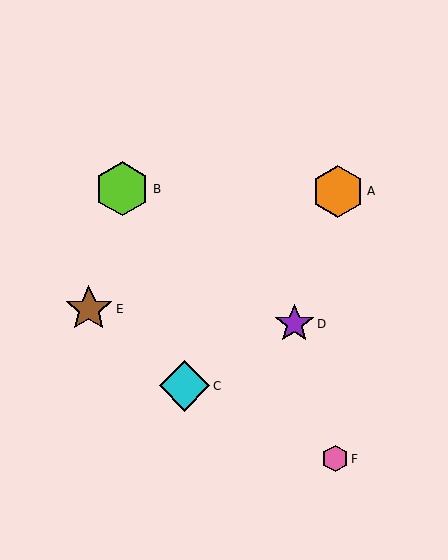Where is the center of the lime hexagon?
The center of the lime hexagon is at (122, 189).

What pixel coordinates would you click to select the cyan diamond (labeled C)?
Click at (184, 386) to select the cyan diamond C.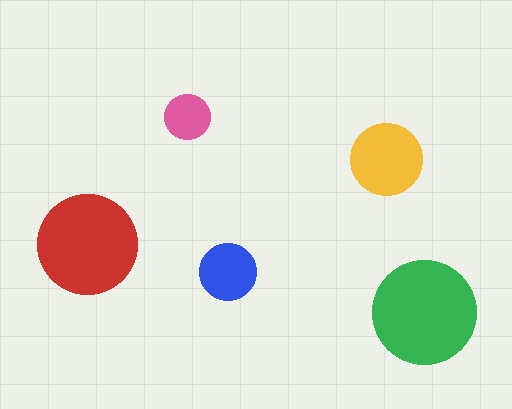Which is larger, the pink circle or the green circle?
The green one.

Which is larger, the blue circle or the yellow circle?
The yellow one.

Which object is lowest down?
The green circle is bottommost.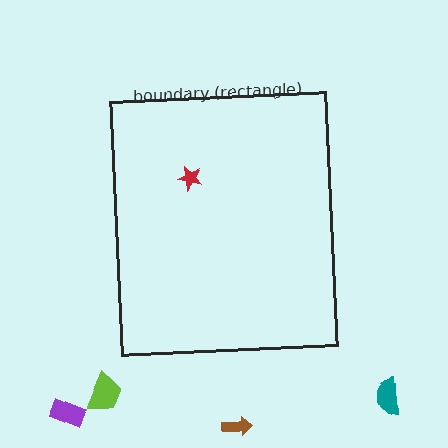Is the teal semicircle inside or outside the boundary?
Outside.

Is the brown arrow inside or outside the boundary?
Outside.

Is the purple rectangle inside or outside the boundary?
Outside.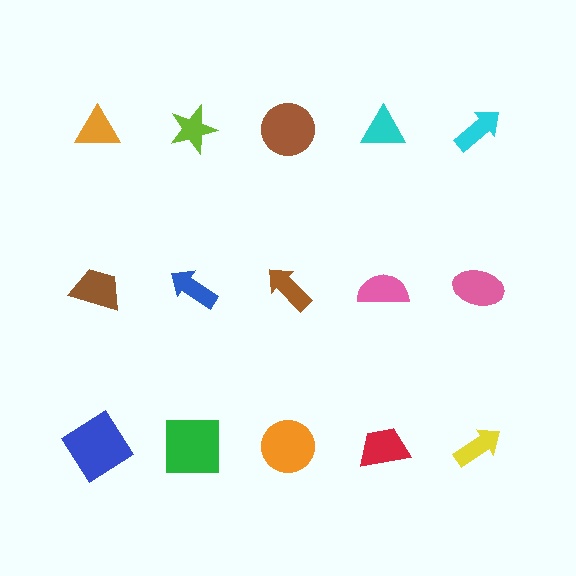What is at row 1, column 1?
An orange triangle.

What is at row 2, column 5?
A pink ellipse.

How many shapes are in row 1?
5 shapes.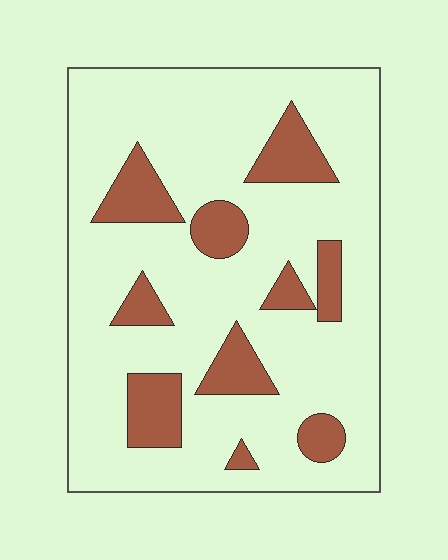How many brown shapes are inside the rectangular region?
10.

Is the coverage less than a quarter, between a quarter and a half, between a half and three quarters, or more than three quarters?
Less than a quarter.